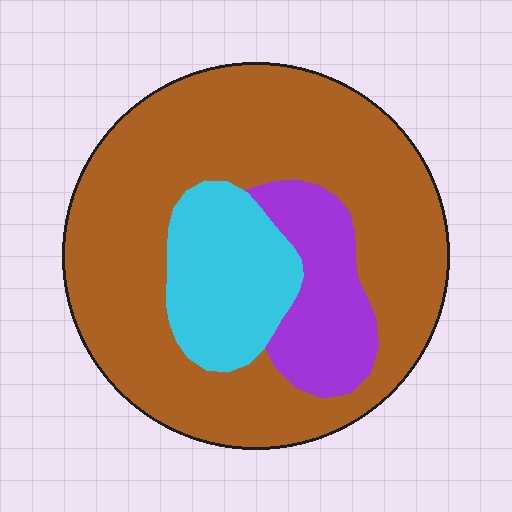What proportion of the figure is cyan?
Cyan takes up about one sixth (1/6) of the figure.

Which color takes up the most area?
Brown, at roughly 70%.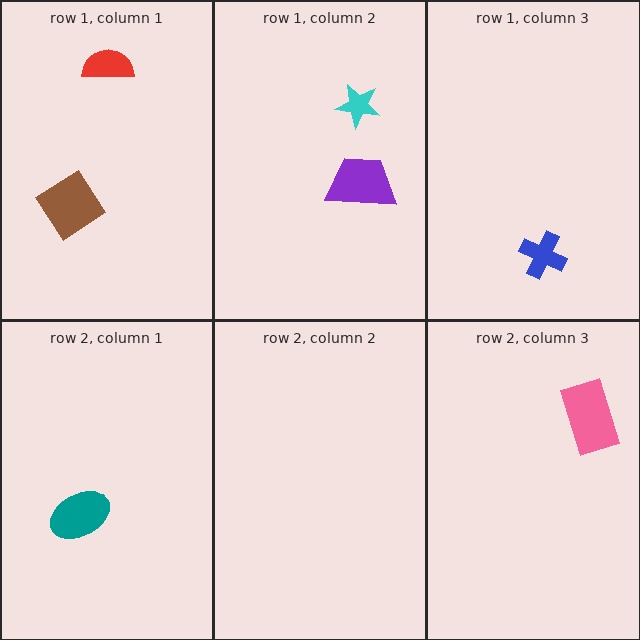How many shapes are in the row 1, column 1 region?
2.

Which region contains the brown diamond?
The row 1, column 1 region.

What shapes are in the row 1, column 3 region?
The blue cross.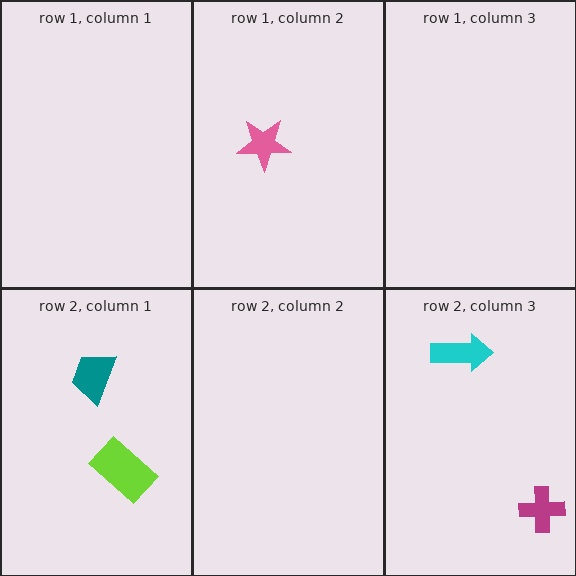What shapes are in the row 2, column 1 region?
The teal trapezoid, the lime rectangle.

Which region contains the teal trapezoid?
The row 2, column 1 region.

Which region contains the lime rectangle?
The row 2, column 1 region.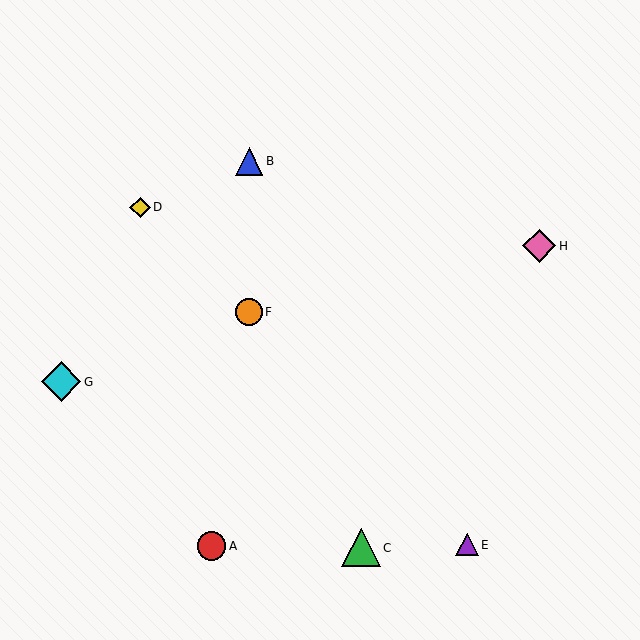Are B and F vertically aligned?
Yes, both are at x≈249.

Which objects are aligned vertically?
Objects B, F are aligned vertically.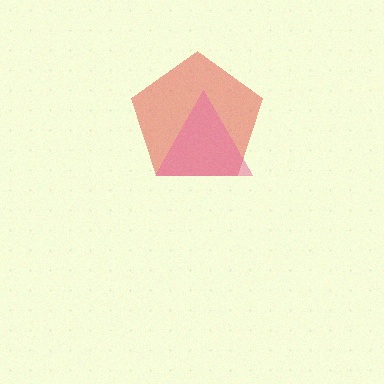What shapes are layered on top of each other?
The layered shapes are: a red pentagon, a pink triangle.